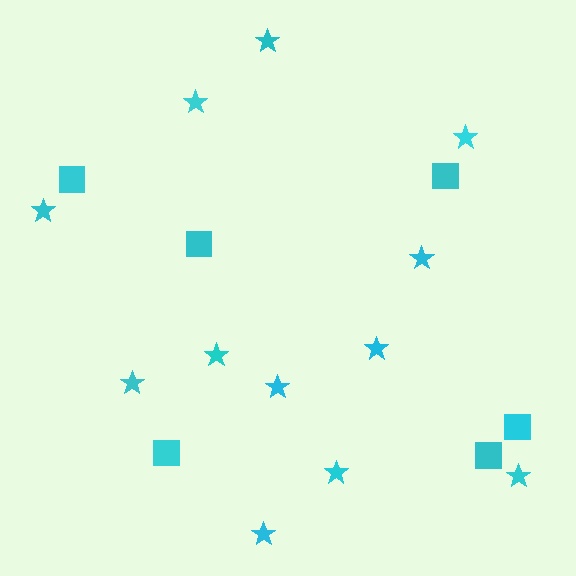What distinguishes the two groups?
There are 2 groups: one group of squares (6) and one group of stars (12).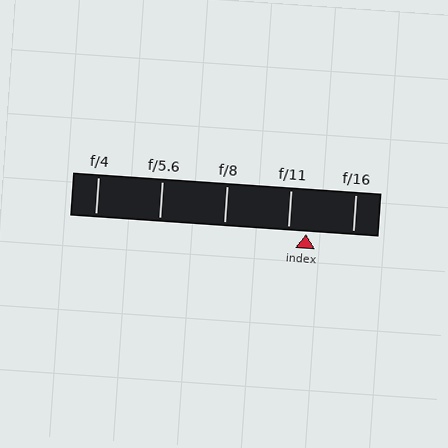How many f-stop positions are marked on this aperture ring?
There are 5 f-stop positions marked.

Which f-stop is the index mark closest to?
The index mark is closest to f/11.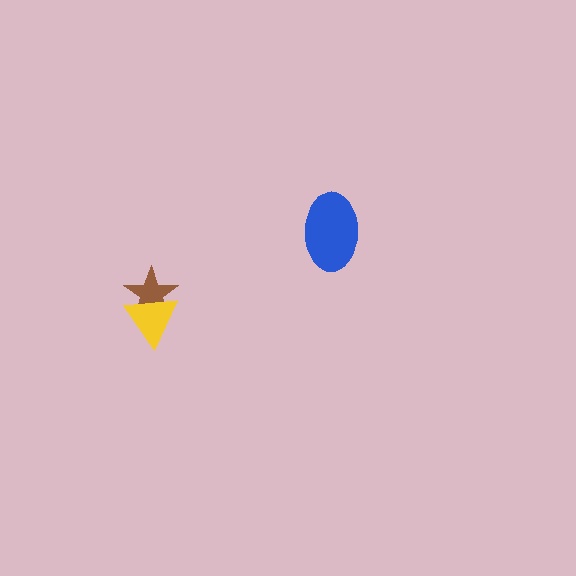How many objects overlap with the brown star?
1 object overlaps with the brown star.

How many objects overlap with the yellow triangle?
1 object overlaps with the yellow triangle.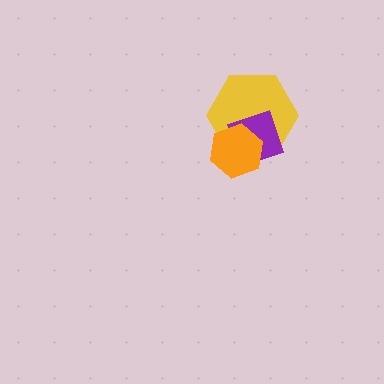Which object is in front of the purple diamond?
The orange hexagon is in front of the purple diamond.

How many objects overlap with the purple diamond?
2 objects overlap with the purple diamond.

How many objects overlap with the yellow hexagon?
2 objects overlap with the yellow hexagon.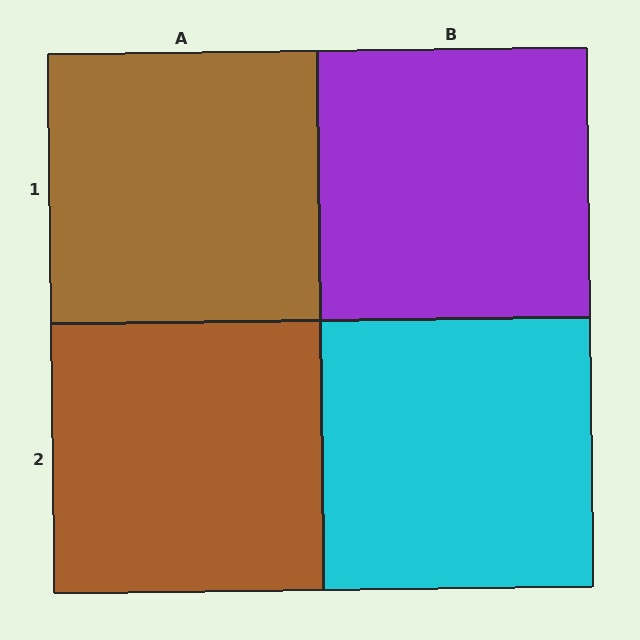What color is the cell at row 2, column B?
Cyan.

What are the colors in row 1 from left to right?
Brown, purple.